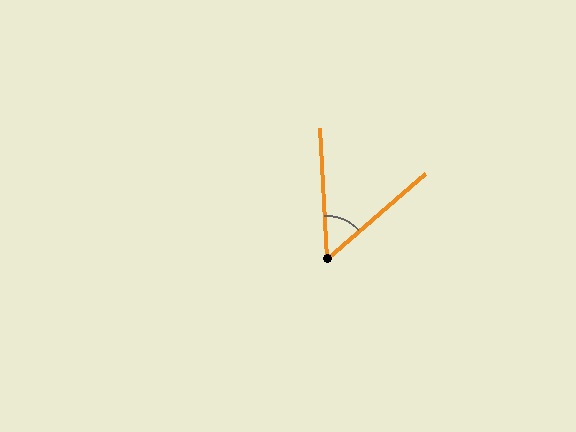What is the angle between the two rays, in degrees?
Approximately 52 degrees.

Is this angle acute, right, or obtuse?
It is acute.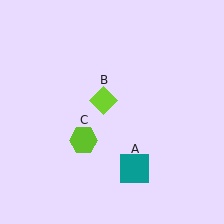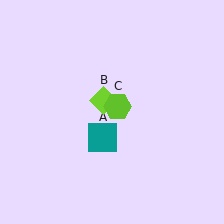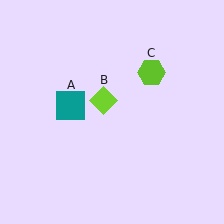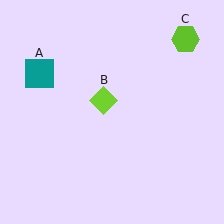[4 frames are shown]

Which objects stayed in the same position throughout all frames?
Lime diamond (object B) remained stationary.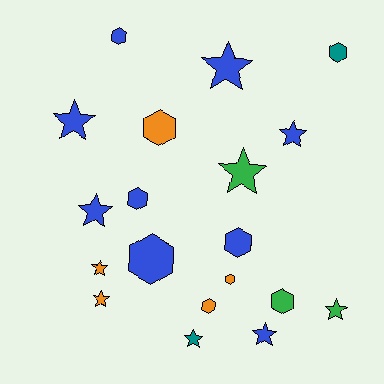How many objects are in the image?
There are 19 objects.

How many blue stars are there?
There are 5 blue stars.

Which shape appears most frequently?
Star, with 10 objects.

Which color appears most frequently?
Blue, with 9 objects.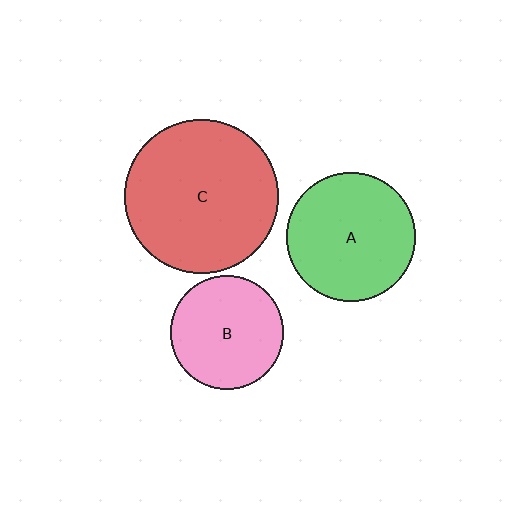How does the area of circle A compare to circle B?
Approximately 1.3 times.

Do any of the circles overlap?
No, none of the circles overlap.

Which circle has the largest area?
Circle C (red).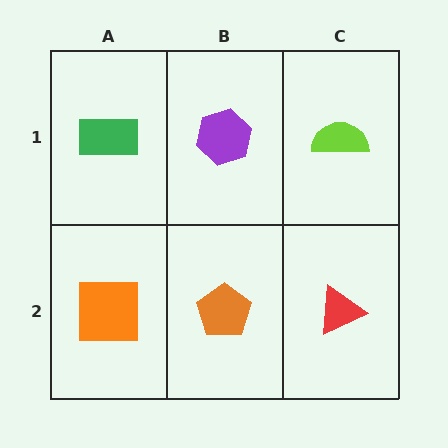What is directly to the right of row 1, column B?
A lime semicircle.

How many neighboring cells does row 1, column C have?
2.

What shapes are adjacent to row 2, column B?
A purple hexagon (row 1, column B), an orange square (row 2, column A), a red triangle (row 2, column C).